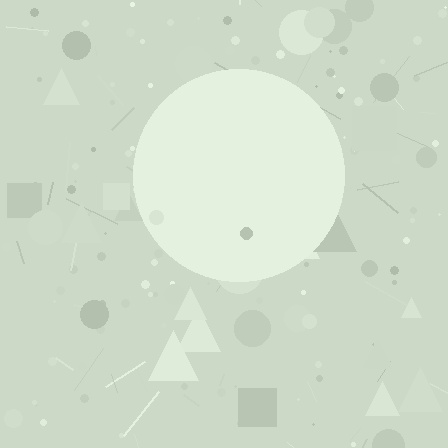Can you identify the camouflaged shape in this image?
The camouflaged shape is a circle.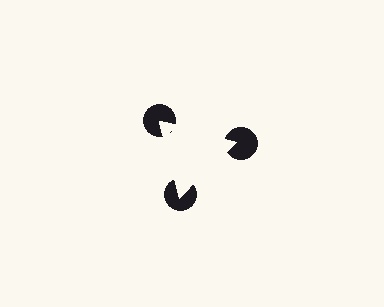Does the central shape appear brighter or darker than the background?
It typically appears slightly brighter than the background, even though no actual brightness change is drawn.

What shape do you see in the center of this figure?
An illusory triangle — its edges are inferred from the aligned wedge cuts in the pac-man discs, not physically drawn.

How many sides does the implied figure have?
3 sides.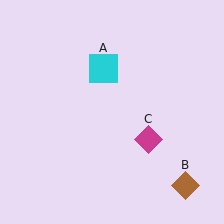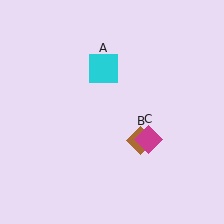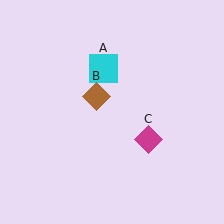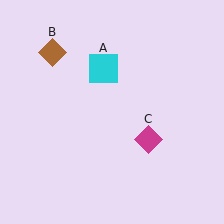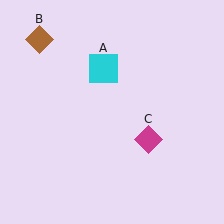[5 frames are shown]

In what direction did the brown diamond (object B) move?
The brown diamond (object B) moved up and to the left.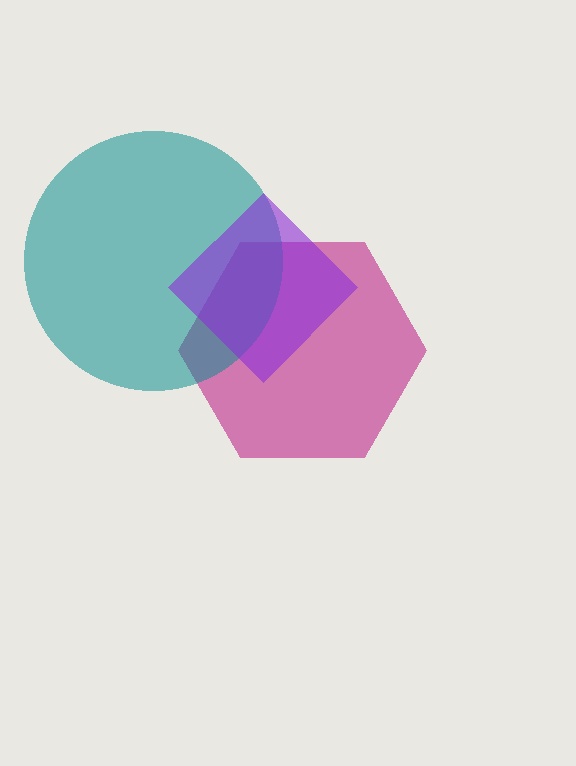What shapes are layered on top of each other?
The layered shapes are: a magenta hexagon, a teal circle, a purple diamond.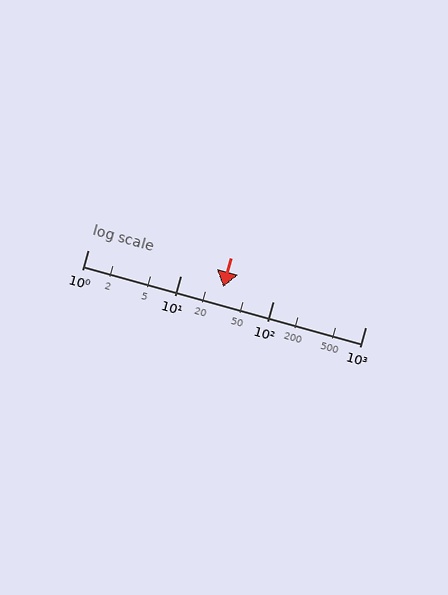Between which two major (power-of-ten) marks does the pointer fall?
The pointer is between 10 and 100.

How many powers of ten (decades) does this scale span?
The scale spans 3 decades, from 1 to 1000.